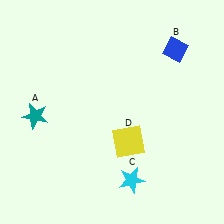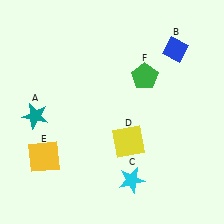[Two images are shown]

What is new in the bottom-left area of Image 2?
A yellow square (E) was added in the bottom-left area of Image 2.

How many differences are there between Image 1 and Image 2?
There are 2 differences between the two images.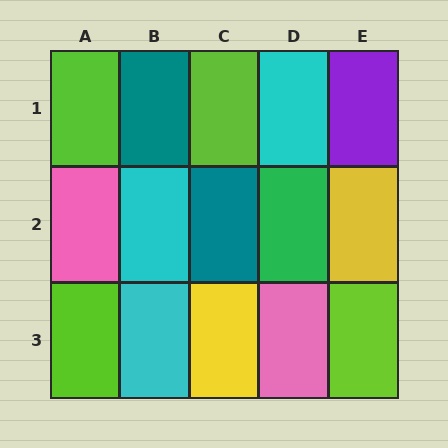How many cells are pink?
2 cells are pink.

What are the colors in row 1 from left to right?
Lime, teal, lime, cyan, purple.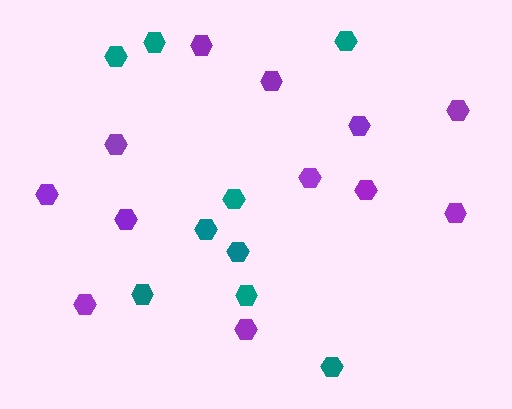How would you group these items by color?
There are 2 groups: one group of teal hexagons (9) and one group of purple hexagons (12).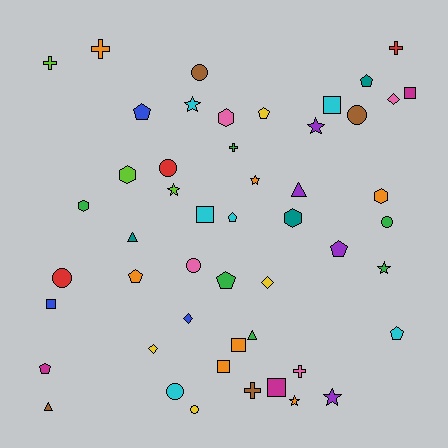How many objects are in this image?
There are 50 objects.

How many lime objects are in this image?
There are 3 lime objects.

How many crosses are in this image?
There are 6 crosses.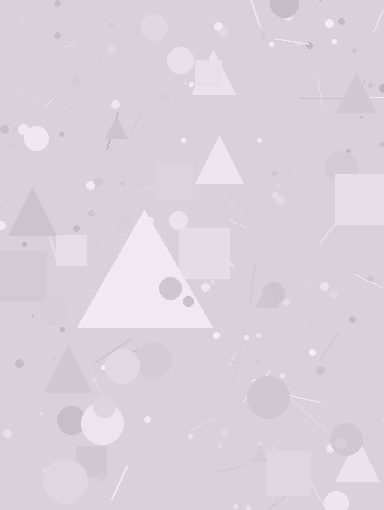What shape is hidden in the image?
A triangle is hidden in the image.